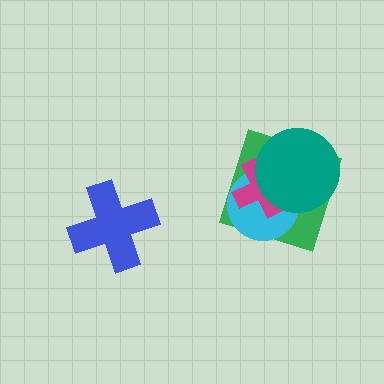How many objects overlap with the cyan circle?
3 objects overlap with the cyan circle.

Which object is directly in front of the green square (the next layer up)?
The cyan circle is directly in front of the green square.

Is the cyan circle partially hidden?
Yes, it is partially covered by another shape.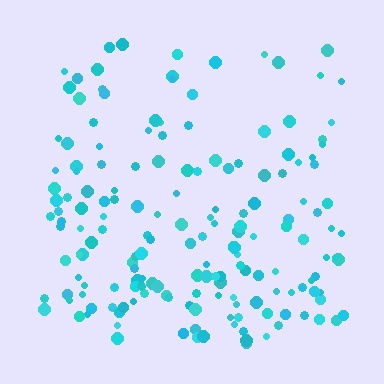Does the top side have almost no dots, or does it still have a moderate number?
Still a moderate number, just noticeably fewer than the bottom.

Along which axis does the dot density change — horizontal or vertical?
Vertical.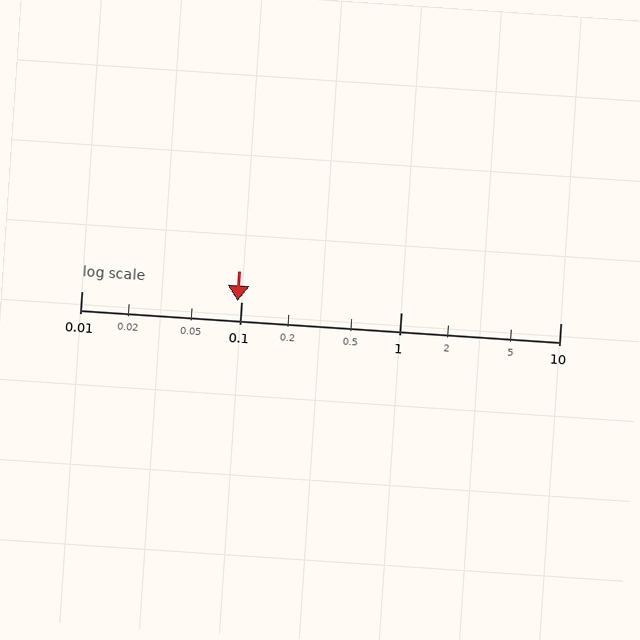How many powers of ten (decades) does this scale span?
The scale spans 3 decades, from 0.01 to 10.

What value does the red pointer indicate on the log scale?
The pointer indicates approximately 0.095.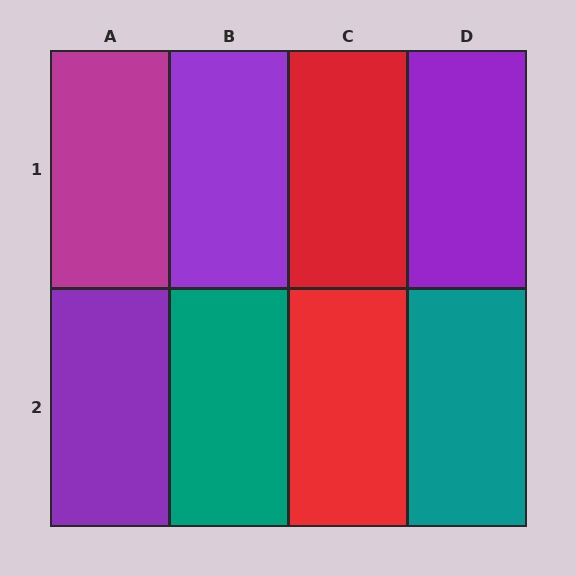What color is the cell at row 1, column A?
Magenta.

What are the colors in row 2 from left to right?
Purple, teal, red, teal.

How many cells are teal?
2 cells are teal.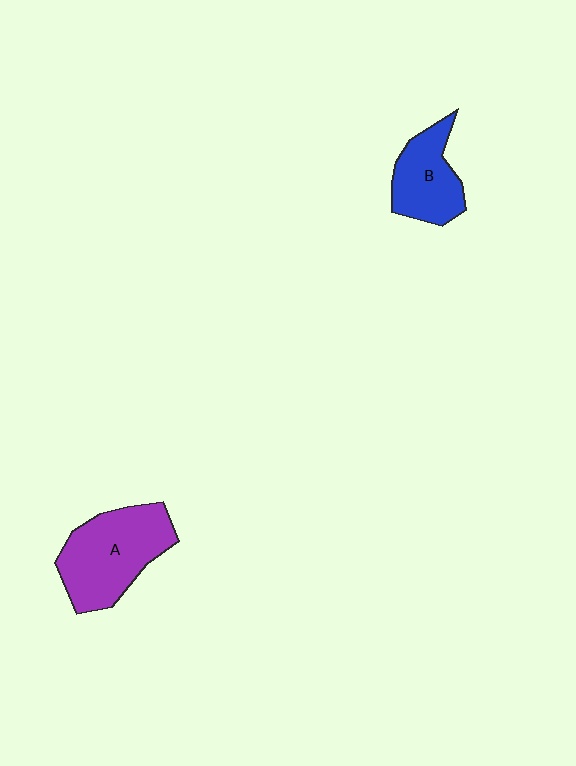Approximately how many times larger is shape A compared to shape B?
Approximately 1.5 times.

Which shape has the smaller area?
Shape B (blue).